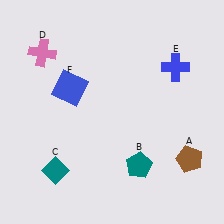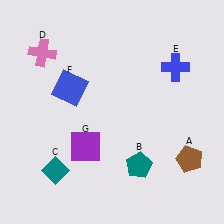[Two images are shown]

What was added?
A purple square (G) was added in Image 2.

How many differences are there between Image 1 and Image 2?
There is 1 difference between the two images.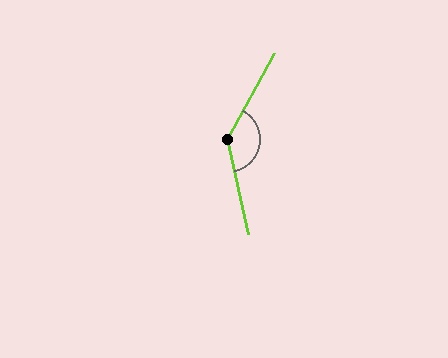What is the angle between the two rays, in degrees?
Approximately 139 degrees.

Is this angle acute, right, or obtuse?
It is obtuse.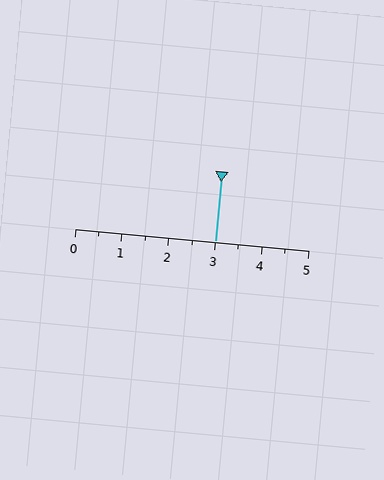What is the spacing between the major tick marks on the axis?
The major ticks are spaced 1 apart.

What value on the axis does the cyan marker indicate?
The marker indicates approximately 3.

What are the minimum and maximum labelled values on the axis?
The axis runs from 0 to 5.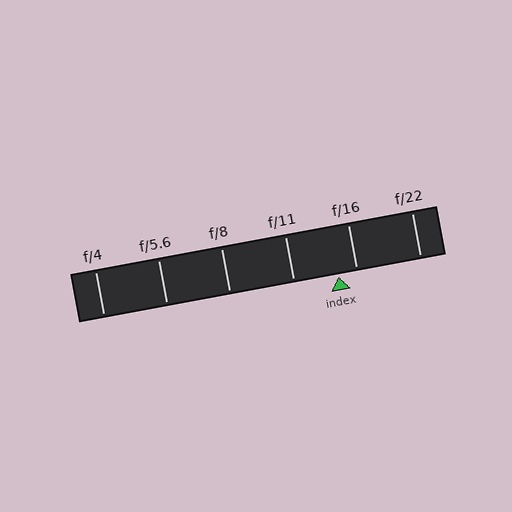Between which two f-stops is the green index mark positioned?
The index mark is between f/11 and f/16.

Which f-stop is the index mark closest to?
The index mark is closest to f/16.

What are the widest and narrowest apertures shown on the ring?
The widest aperture shown is f/4 and the narrowest is f/22.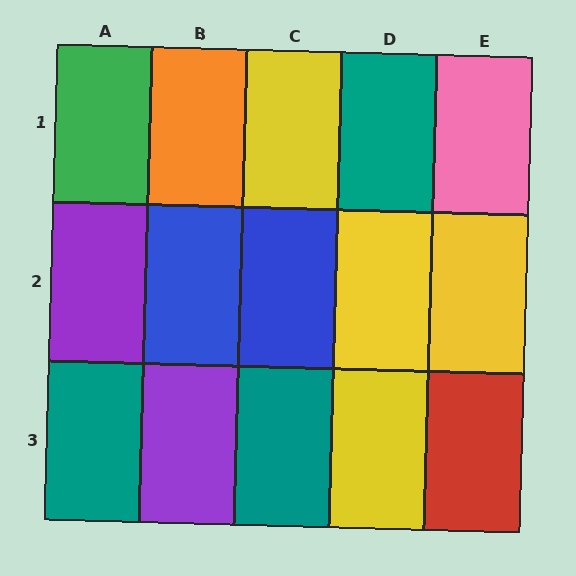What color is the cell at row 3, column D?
Yellow.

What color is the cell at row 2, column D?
Yellow.